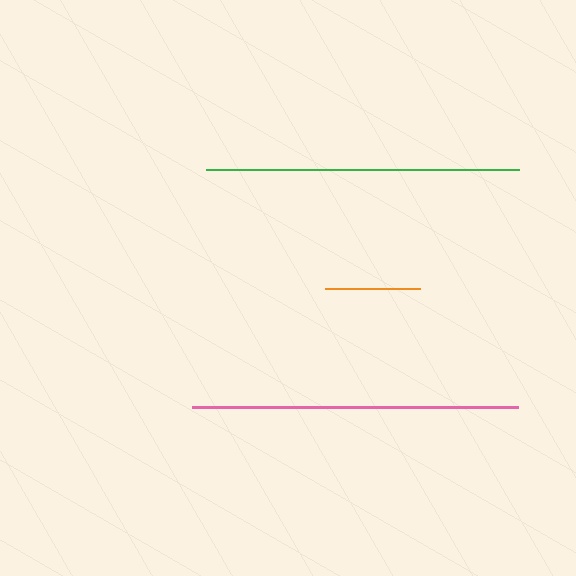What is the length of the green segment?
The green segment is approximately 313 pixels long.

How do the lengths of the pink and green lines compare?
The pink and green lines are approximately the same length.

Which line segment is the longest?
The pink line is the longest at approximately 326 pixels.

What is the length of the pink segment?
The pink segment is approximately 326 pixels long.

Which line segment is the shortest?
The orange line is the shortest at approximately 94 pixels.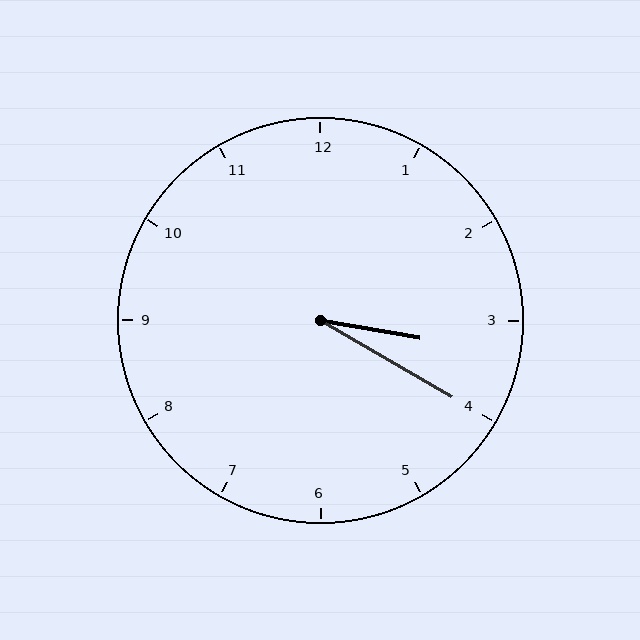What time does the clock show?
3:20.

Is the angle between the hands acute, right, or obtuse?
It is acute.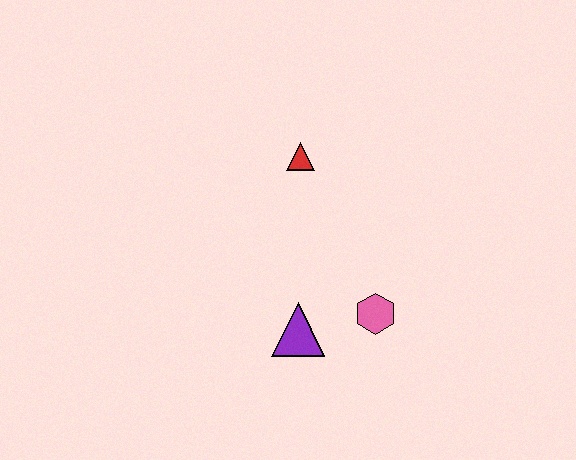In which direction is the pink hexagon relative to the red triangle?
The pink hexagon is below the red triangle.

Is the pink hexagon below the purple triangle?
No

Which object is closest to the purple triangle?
The pink hexagon is closest to the purple triangle.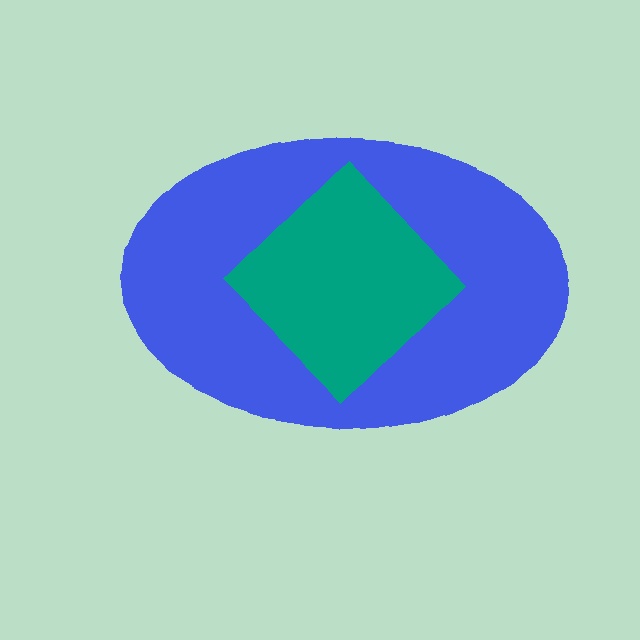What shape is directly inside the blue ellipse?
The teal diamond.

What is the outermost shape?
The blue ellipse.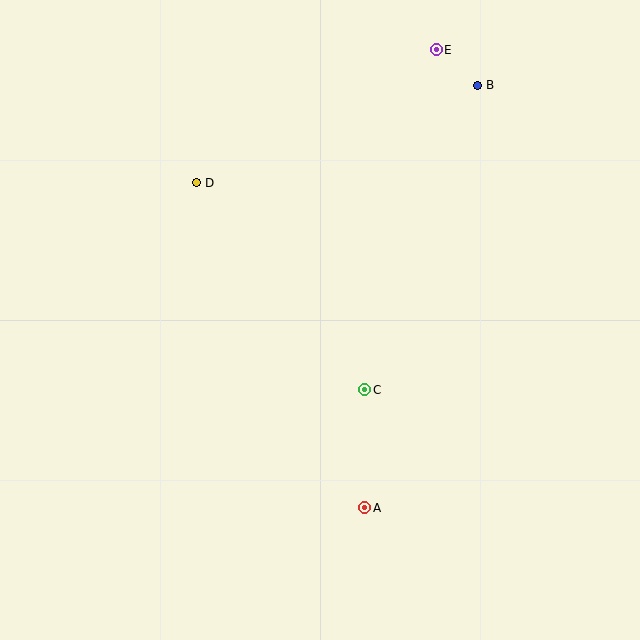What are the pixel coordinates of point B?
Point B is at (478, 85).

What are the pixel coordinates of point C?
Point C is at (365, 390).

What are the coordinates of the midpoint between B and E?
The midpoint between B and E is at (457, 68).